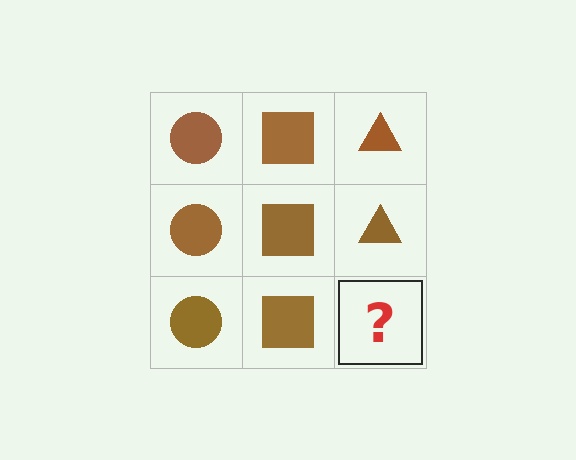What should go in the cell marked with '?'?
The missing cell should contain a brown triangle.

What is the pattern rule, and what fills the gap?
The rule is that each column has a consistent shape. The gap should be filled with a brown triangle.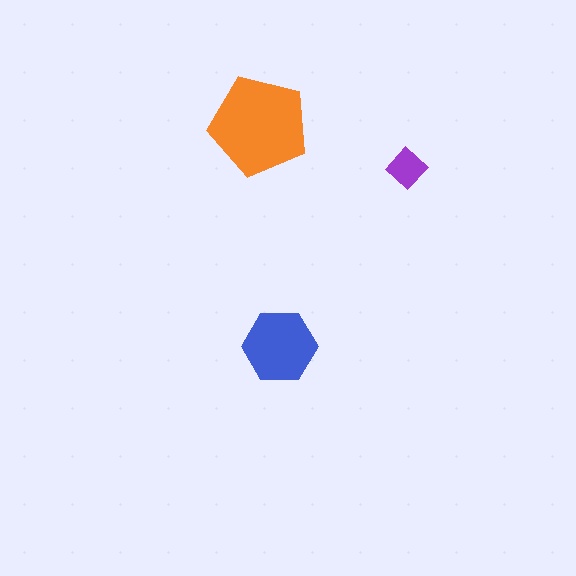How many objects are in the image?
There are 3 objects in the image.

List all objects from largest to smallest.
The orange pentagon, the blue hexagon, the purple diamond.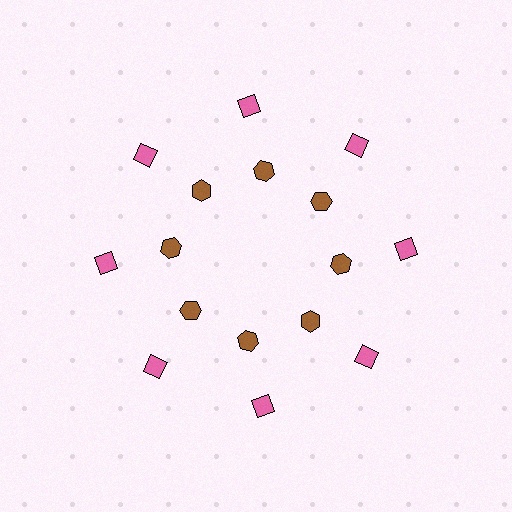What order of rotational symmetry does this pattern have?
This pattern has 8-fold rotational symmetry.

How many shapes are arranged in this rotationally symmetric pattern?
There are 16 shapes, arranged in 8 groups of 2.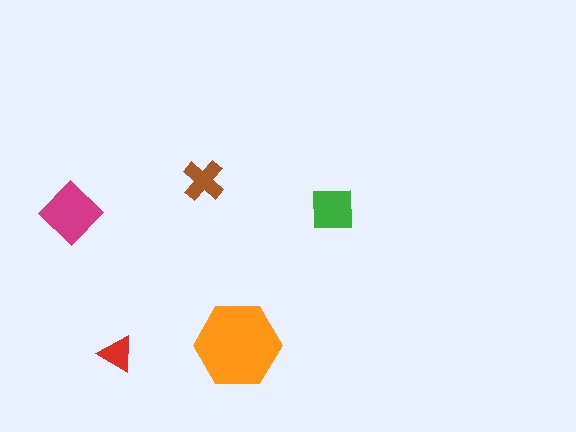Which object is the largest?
The orange hexagon.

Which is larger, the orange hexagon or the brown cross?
The orange hexagon.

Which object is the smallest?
The red triangle.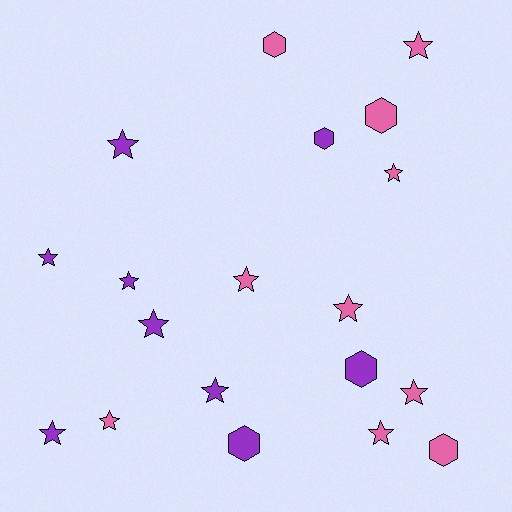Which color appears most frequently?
Pink, with 10 objects.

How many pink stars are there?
There are 7 pink stars.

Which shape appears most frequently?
Star, with 13 objects.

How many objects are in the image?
There are 19 objects.